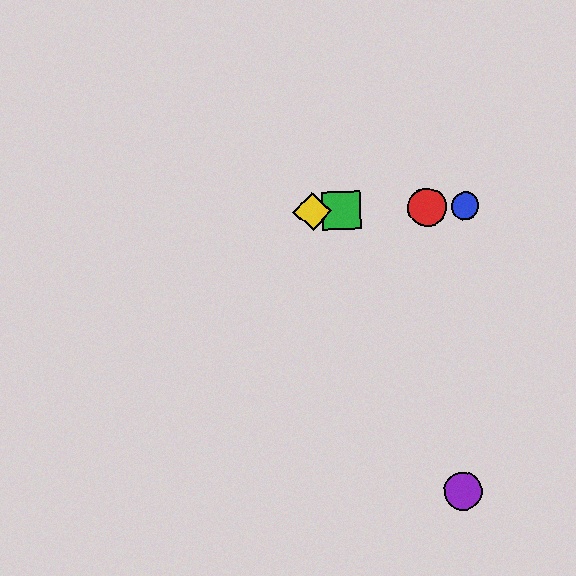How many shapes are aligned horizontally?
4 shapes (the red circle, the blue circle, the green square, the yellow diamond) are aligned horizontally.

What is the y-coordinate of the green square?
The green square is at y≈210.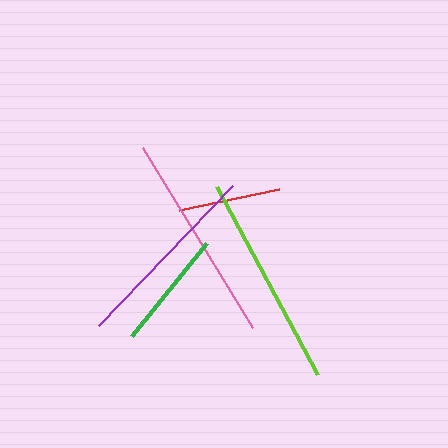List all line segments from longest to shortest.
From longest to shortest: lime, pink, purple, green, red.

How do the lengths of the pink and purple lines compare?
The pink and purple lines are approximately the same length.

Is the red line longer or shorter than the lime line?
The lime line is longer than the red line.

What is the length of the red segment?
The red segment is approximately 103 pixels long.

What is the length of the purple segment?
The purple segment is approximately 193 pixels long.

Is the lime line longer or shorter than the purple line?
The lime line is longer than the purple line.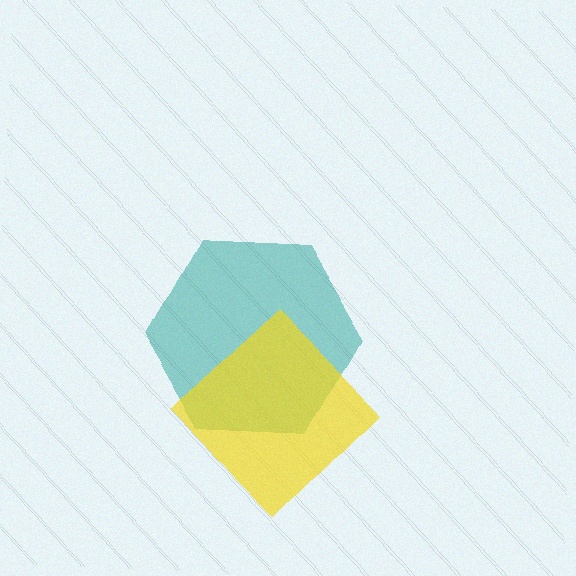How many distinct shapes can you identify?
There are 2 distinct shapes: a teal hexagon, a yellow diamond.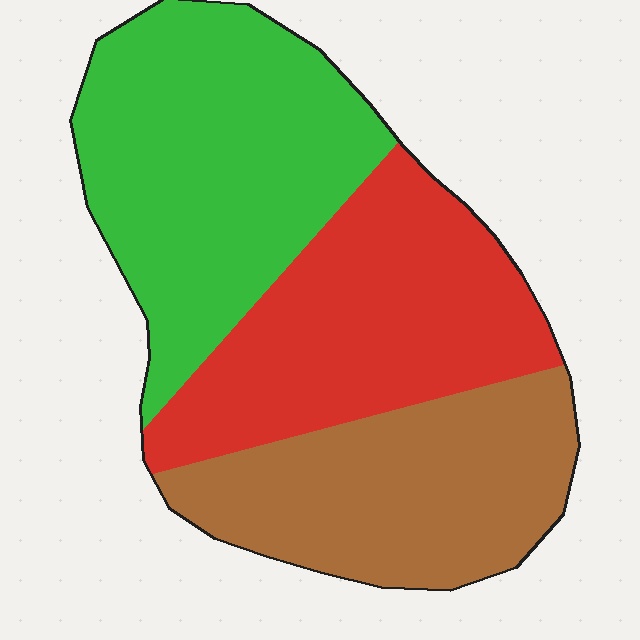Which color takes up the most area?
Green, at roughly 40%.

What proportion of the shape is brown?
Brown takes up between a quarter and a half of the shape.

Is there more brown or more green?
Green.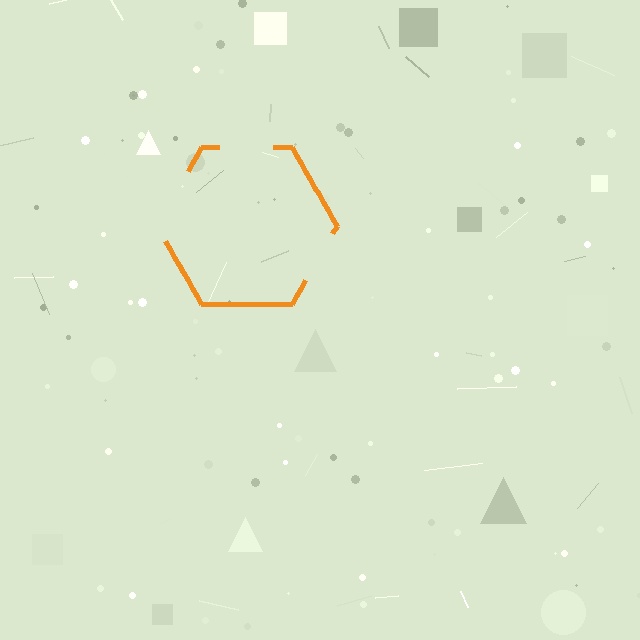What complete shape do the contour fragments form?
The contour fragments form a hexagon.